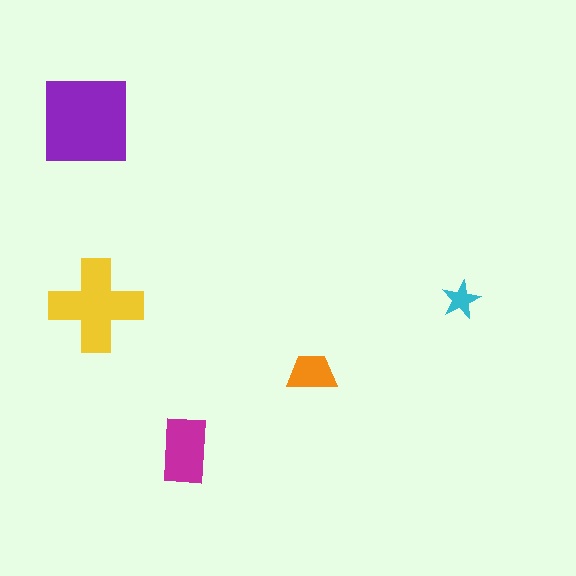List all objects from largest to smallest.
The purple square, the yellow cross, the magenta rectangle, the orange trapezoid, the cyan star.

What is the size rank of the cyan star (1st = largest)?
5th.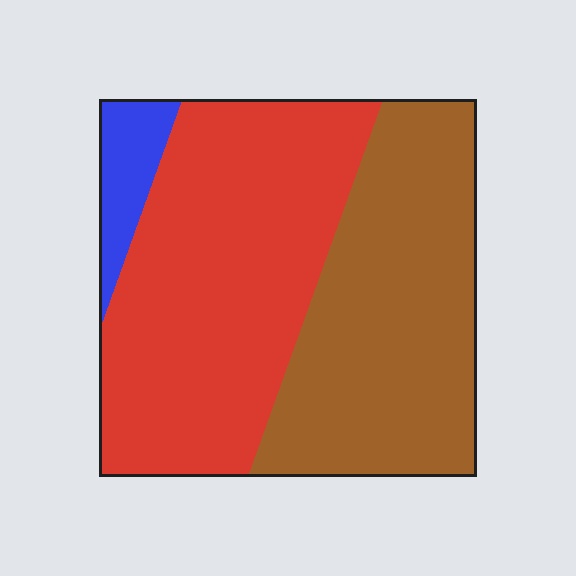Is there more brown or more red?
Red.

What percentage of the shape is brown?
Brown takes up about two fifths (2/5) of the shape.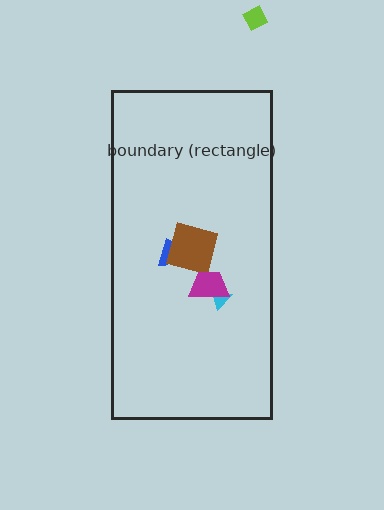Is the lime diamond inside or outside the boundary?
Outside.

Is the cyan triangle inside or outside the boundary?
Inside.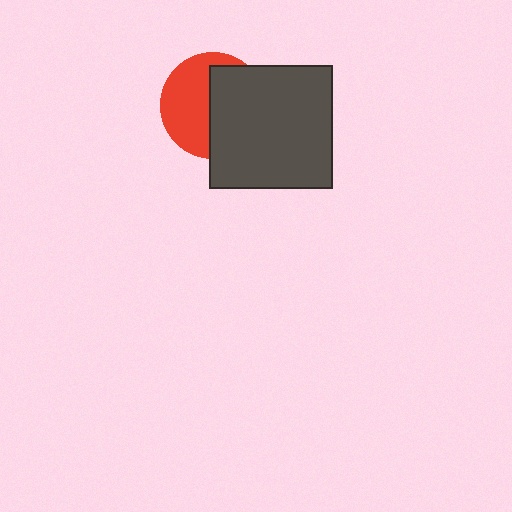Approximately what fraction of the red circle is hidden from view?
Roughly 50% of the red circle is hidden behind the dark gray rectangle.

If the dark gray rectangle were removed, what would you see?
You would see the complete red circle.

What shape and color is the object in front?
The object in front is a dark gray rectangle.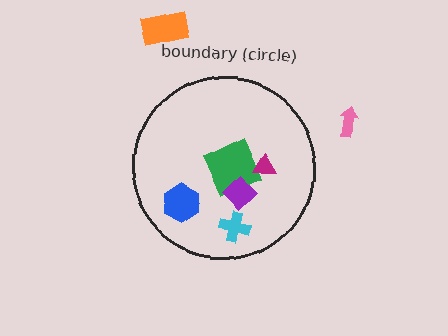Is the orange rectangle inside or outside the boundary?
Outside.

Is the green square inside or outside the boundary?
Inside.